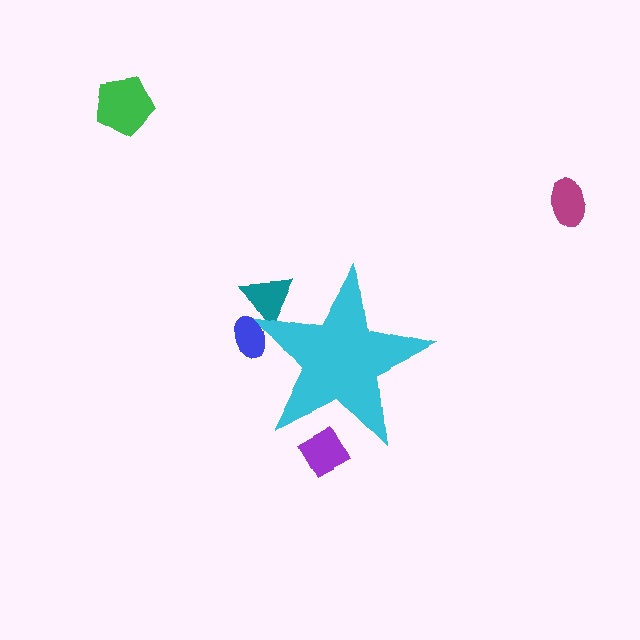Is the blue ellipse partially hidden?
Yes, the blue ellipse is partially hidden behind the cyan star.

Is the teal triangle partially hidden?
Yes, the teal triangle is partially hidden behind the cyan star.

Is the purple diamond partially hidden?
Yes, the purple diamond is partially hidden behind the cyan star.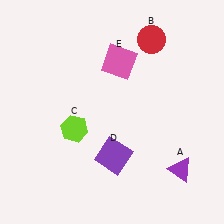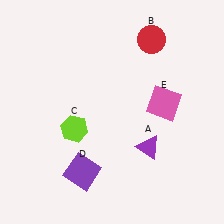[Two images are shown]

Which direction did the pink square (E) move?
The pink square (E) moved right.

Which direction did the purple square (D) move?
The purple square (D) moved left.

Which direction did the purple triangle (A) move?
The purple triangle (A) moved left.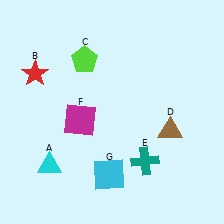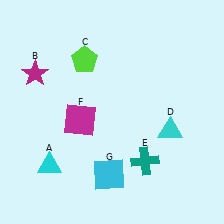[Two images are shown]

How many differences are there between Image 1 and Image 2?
There are 2 differences between the two images.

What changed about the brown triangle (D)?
In Image 1, D is brown. In Image 2, it changed to cyan.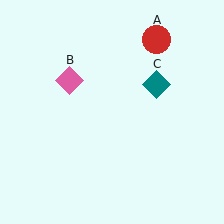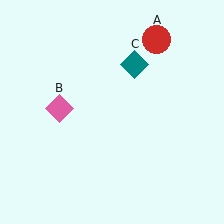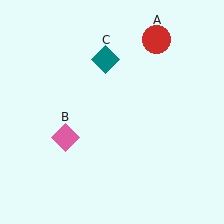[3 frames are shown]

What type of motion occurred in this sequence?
The pink diamond (object B), teal diamond (object C) rotated counterclockwise around the center of the scene.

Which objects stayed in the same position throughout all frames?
Red circle (object A) remained stationary.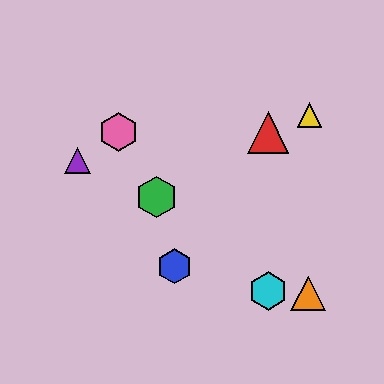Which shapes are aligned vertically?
The red triangle, the cyan hexagon are aligned vertically.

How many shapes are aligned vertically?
2 shapes (the red triangle, the cyan hexagon) are aligned vertically.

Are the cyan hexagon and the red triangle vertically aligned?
Yes, both are at x≈268.